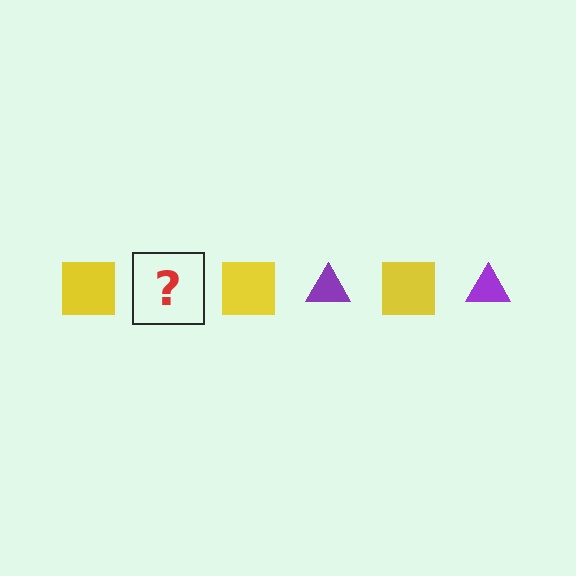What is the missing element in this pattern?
The missing element is a purple triangle.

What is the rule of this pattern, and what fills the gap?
The rule is that the pattern alternates between yellow square and purple triangle. The gap should be filled with a purple triangle.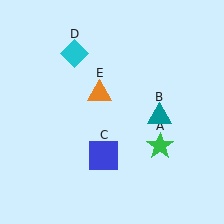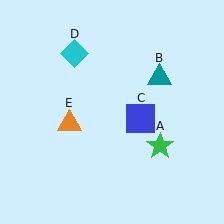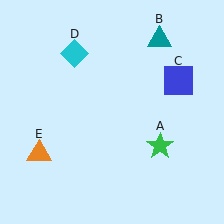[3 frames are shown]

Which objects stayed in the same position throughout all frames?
Green star (object A) and cyan diamond (object D) remained stationary.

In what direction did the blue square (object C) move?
The blue square (object C) moved up and to the right.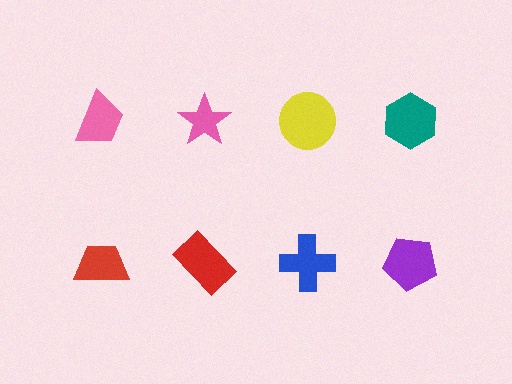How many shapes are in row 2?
4 shapes.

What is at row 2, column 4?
A purple pentagon.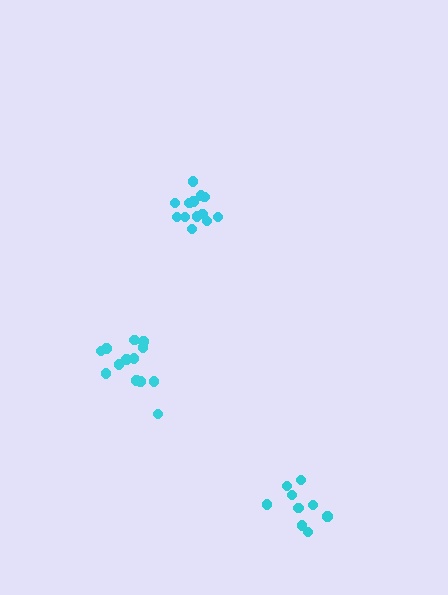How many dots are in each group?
Group 1: 14 dots, Group 2: 13 dots, Group 3: 9 dots (36 total).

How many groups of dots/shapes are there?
There are 3 groups.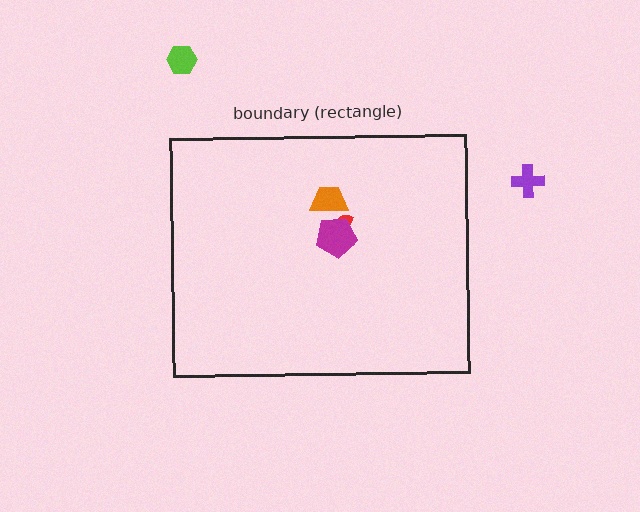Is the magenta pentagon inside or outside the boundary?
Inside.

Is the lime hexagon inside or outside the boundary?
Outside.